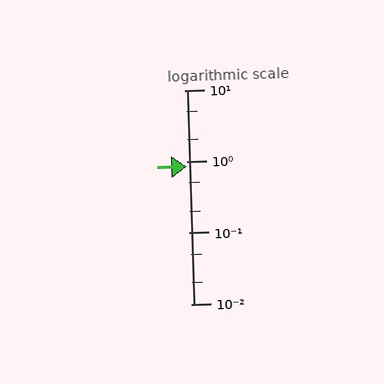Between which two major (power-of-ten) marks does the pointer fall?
The pointer is between 0.1 and 1.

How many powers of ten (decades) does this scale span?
The scale spans 3 decades, from 0.01 to 10.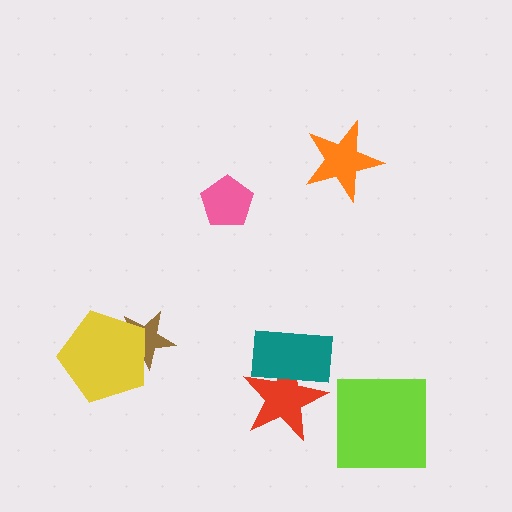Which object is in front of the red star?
The teal rectangle is in front of the red star.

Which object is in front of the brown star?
The yellow pentagon is in front of the brown star.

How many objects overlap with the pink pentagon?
0 objects overlap with the pink pentagon.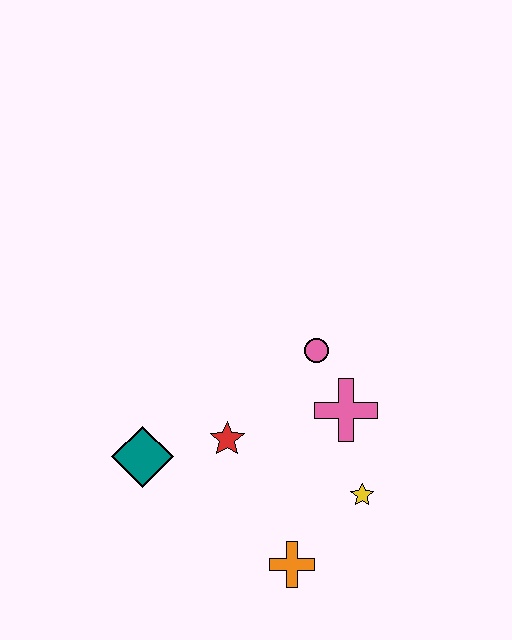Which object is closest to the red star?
The teal diamond is closest to the red star.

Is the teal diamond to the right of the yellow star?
No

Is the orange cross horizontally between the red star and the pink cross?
Yes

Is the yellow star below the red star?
Yes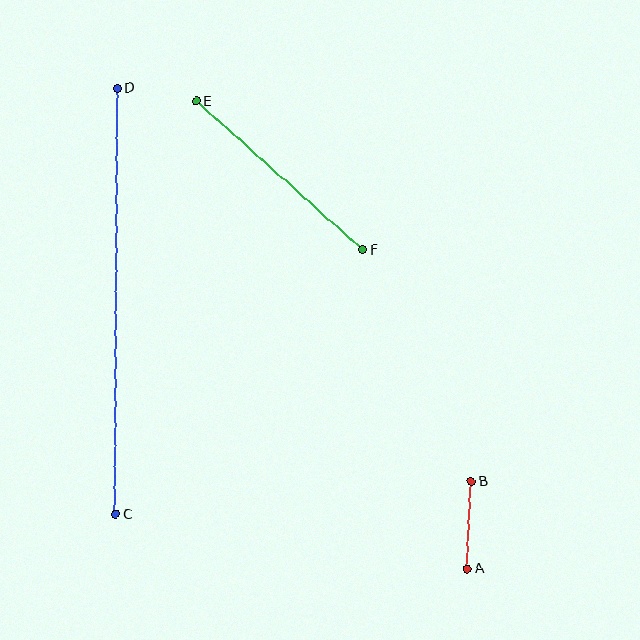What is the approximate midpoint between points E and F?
The midpoint is at approximately (279, 176) pixels.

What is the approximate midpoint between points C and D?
The midpoint is at approximately (116, 301) pixels.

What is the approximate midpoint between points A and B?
The midpoint is at approximately (469, 525) pixels.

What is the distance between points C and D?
The distance is approximately 426 pixels.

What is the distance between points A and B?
The distance is approximately 87 pixels.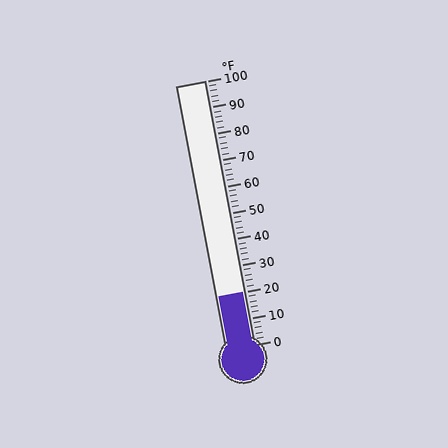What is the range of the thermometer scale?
The thermometer scale ranges from 0°F to 100°F.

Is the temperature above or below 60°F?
The temperature is below 60°F.